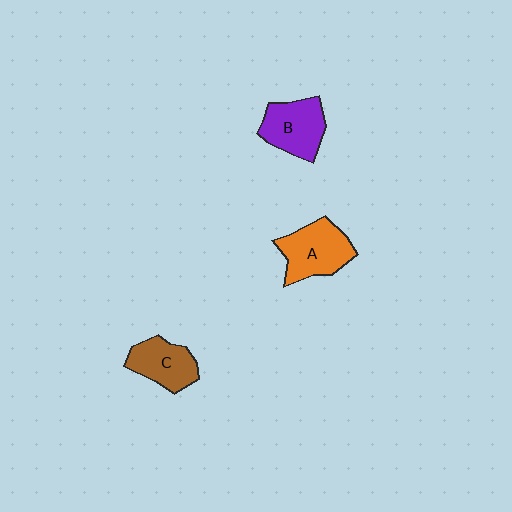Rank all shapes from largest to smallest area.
From largest to smallest: A (orange), B (purple), C (brown).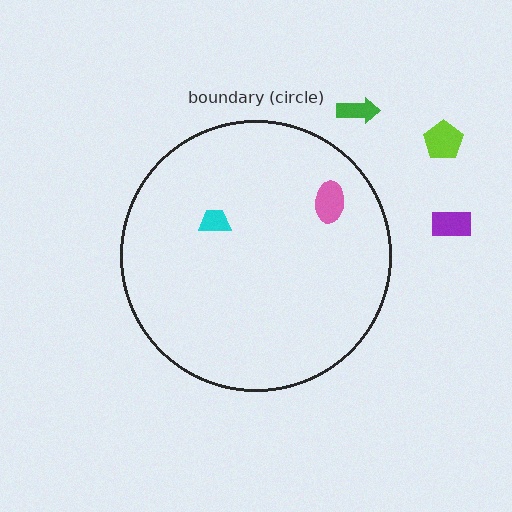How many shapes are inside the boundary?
2 inside, 3 outside.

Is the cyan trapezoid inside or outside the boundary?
Inside.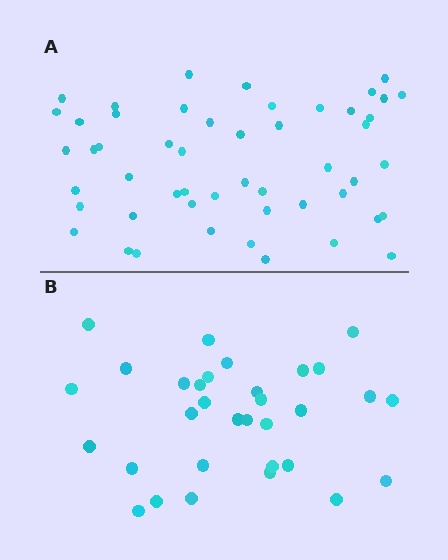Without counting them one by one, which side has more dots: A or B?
Region A (the top region) has more dots.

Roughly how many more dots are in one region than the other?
Region A has approximately 20 more dots than region B.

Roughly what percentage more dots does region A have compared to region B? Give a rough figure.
About 60% more.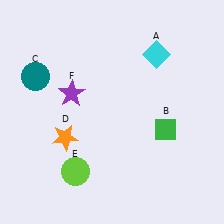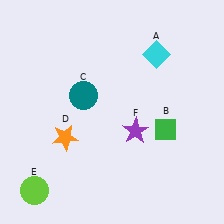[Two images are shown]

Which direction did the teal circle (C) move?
The teal circle (C) moved right.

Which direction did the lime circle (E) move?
The lime circle (E) moved left.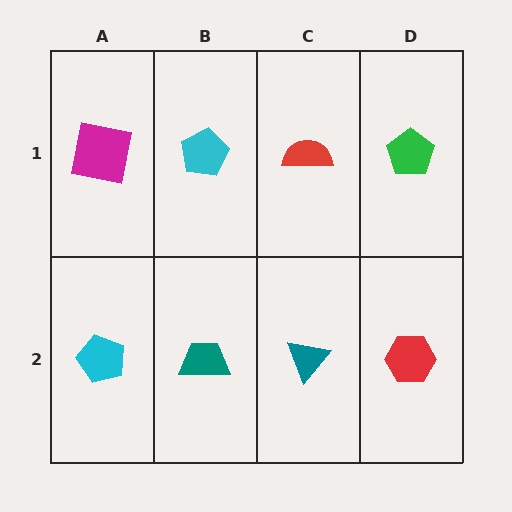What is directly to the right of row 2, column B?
A teal triangle.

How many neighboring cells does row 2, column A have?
2.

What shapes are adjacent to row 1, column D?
A red hexagon (row 2, column D), a red semicircle (row 1, column C).